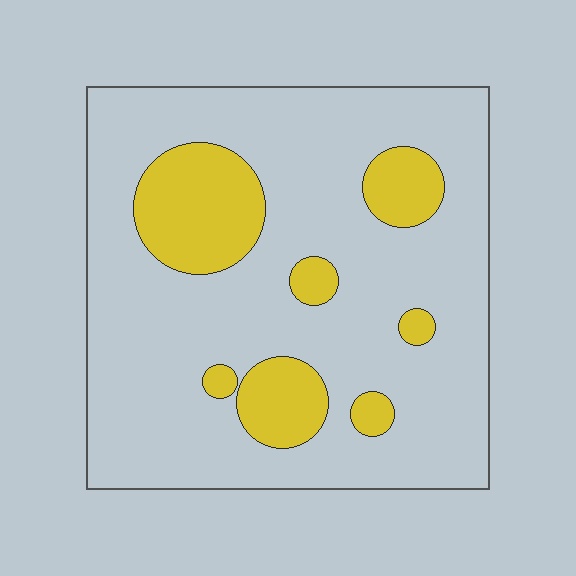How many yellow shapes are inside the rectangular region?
7.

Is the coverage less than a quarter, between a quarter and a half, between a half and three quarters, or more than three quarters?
Less than a quarter.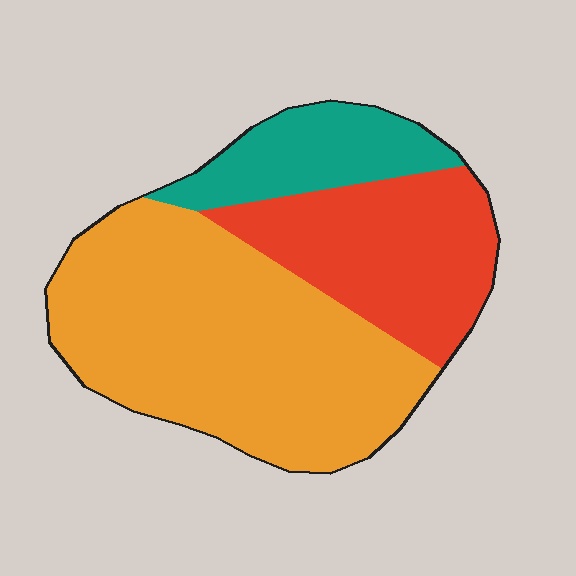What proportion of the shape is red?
Red covers 28% of the shape.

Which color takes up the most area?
Orange, at roughly 55%.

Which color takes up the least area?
Teal, at roughly 15%.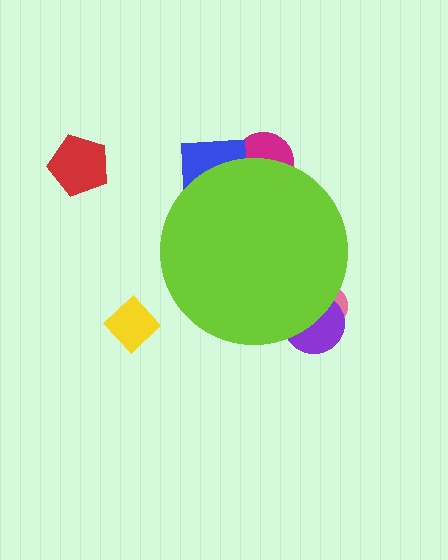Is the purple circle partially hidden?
Yes, the purple circle is partially hidden behind the lime circle.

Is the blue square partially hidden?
Yes, the blue square is partially hidden behind the lime circle.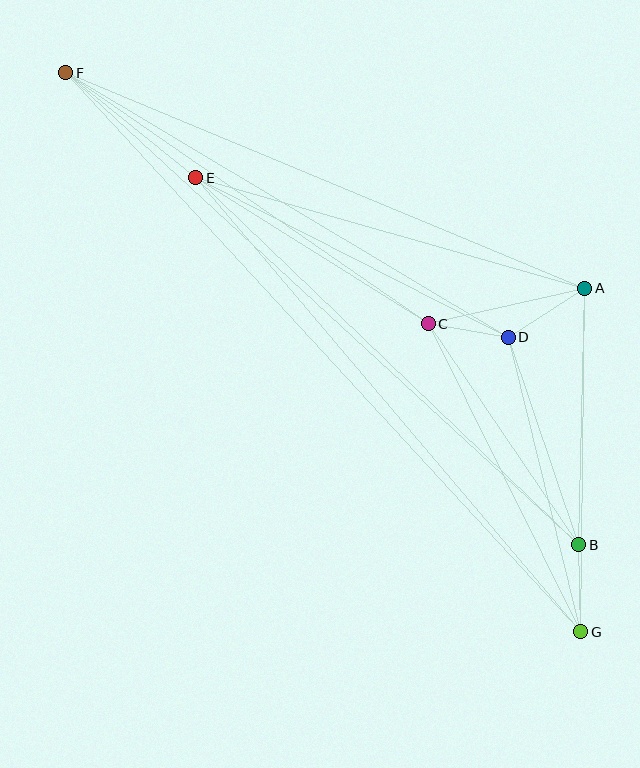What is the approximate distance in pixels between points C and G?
The distance between C and G is approximately 344 pixels.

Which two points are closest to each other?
Points C and D are closest to each other.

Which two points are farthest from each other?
Points F and G are farthest from each other.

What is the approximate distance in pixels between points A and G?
The distance between A and G is approximately 343 pixels.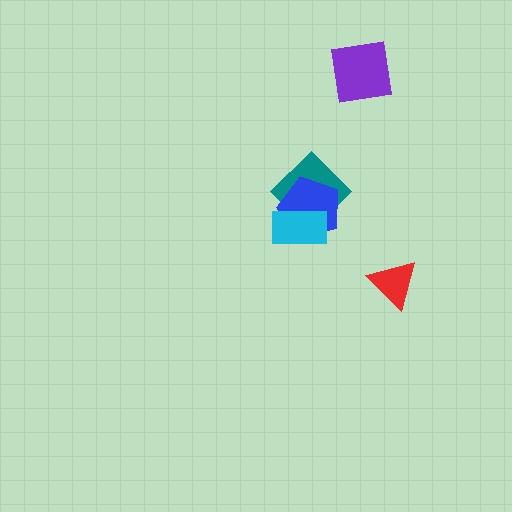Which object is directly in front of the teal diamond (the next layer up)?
The blue pentagon is directly in front of the teal diamond.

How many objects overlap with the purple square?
0 objects overlap with the purple square.